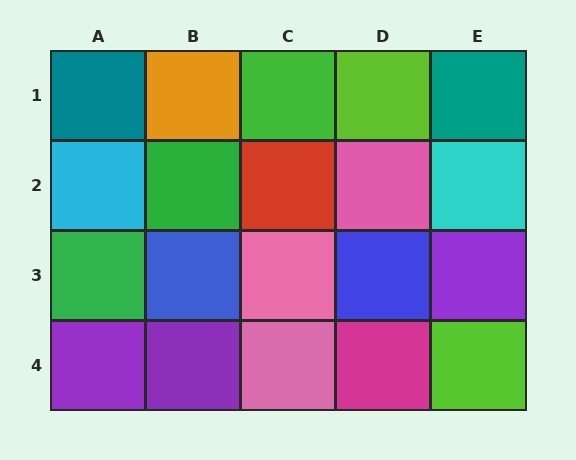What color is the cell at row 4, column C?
Pink.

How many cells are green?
3 cells are green.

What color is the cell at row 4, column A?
Purple.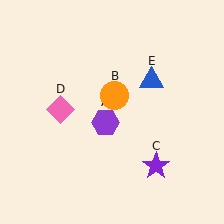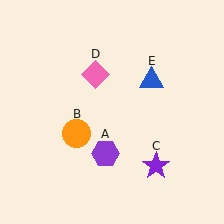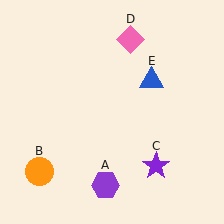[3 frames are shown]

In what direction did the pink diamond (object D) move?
The pink diamond (object D) moved up and to the right.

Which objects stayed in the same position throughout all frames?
Purple star (object C) and blue triangle (object E) remained stationary.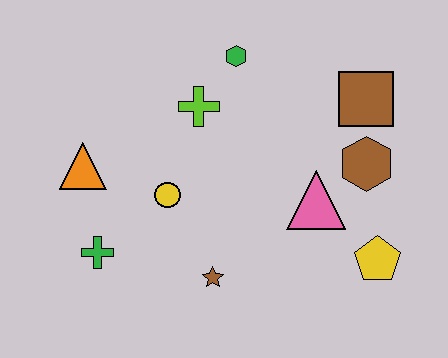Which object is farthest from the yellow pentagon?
The orange triangle is farthest from the yellow pentagon.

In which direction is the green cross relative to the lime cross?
The green cross is below the lime cross.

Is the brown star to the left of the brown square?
Yes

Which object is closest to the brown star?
The yellow circle is closest to the brown star.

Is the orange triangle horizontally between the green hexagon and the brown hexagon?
No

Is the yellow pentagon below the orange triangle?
Yes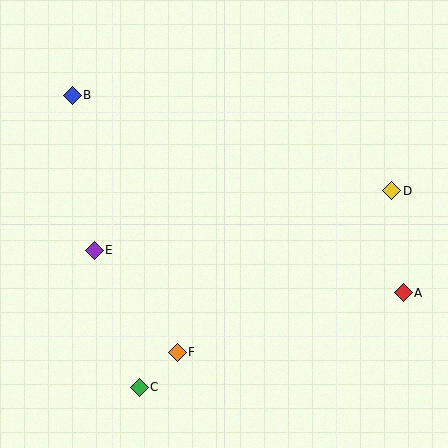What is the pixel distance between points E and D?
The distance between E and D is 304 pixels.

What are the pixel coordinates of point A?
Point A is at (403, 293).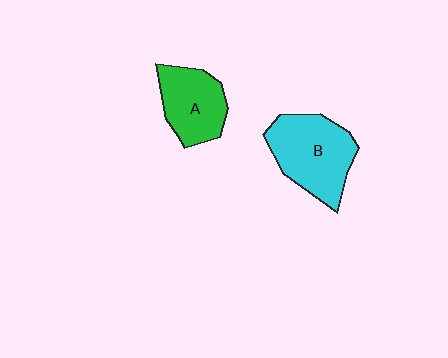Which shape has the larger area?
Shape B (cyan).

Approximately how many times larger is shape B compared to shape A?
Approximately 1.4 times.